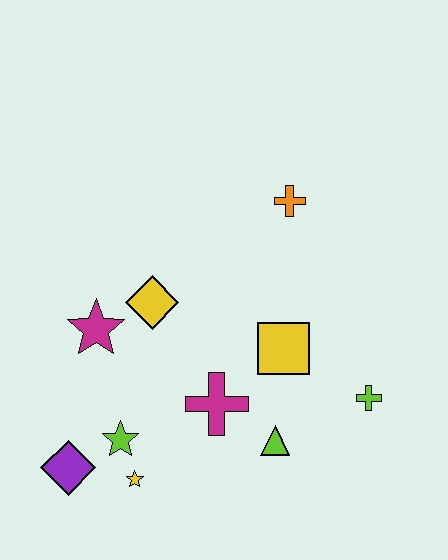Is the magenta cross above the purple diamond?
Yes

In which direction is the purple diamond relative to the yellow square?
The purple diamond is to the left of the yellow square.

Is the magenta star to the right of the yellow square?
No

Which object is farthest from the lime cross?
The purple diamond is farthest from the lime cross.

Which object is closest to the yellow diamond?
The magenta star is closest to the yellow diamond.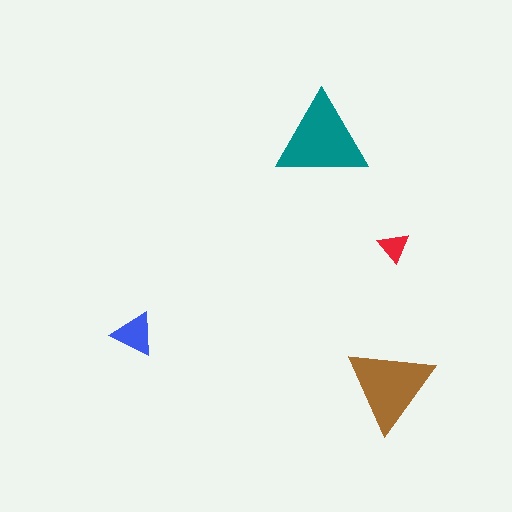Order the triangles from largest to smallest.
the teal one, the brown one, the blue one, the red one.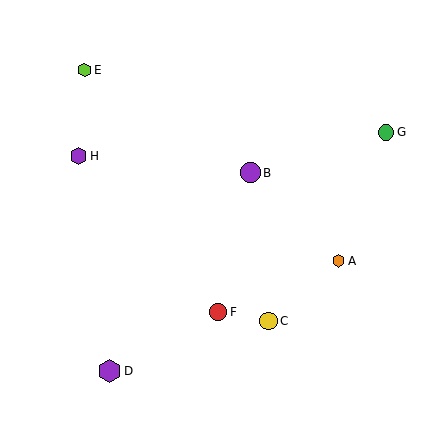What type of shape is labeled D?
Shape D is a purple hexagon.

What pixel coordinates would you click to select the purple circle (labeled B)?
Click at (250, 173) to select the purple circle B.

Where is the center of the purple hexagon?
The center of the purple hexagon is at (79, 156).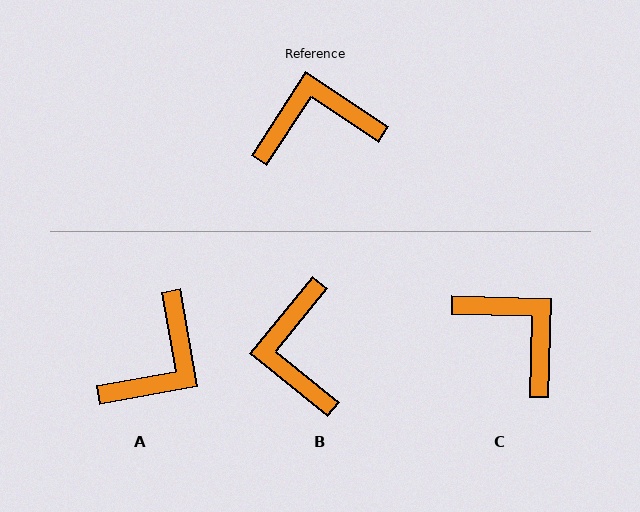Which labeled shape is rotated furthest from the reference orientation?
A, about 137 degrees away.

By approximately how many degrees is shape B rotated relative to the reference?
Approximately 84 degrees counter-clockwise.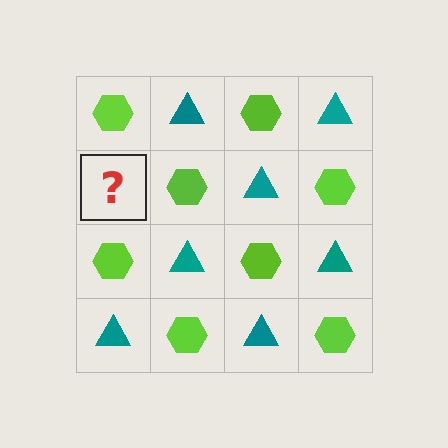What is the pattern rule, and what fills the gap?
The rule is that it alternates lime hexagon and teal triangle in a checkerboard pattern. The gap should be filled with a teal triangle.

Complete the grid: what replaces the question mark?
The question mark should be replaced with a teal triangle.